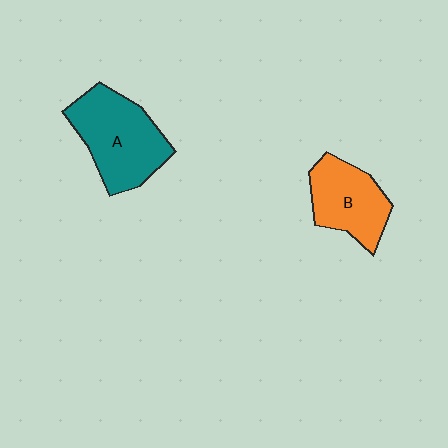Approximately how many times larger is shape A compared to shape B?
Approximately 1.3 times.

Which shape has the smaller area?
Shape B (orange).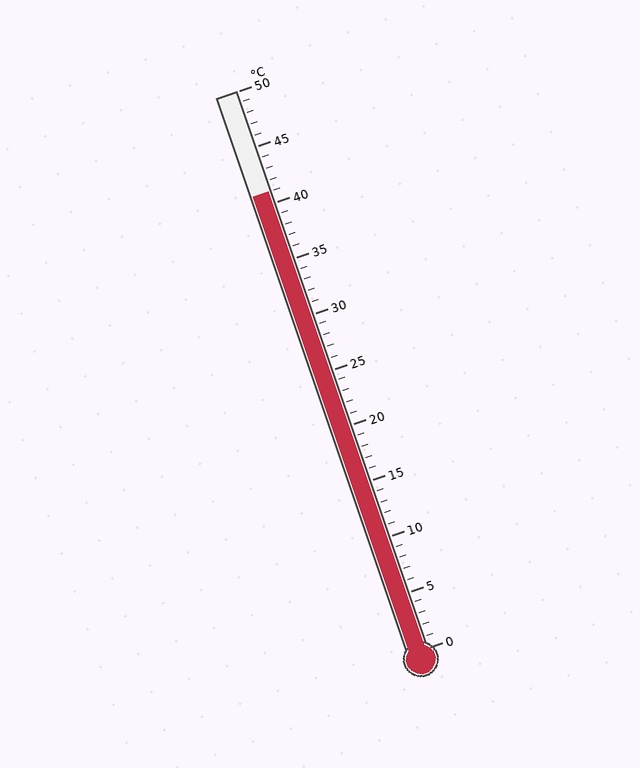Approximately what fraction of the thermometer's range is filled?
The thermometer is filled to approximately 80% of its range.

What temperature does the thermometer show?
The thermometer shows approximately 41°C.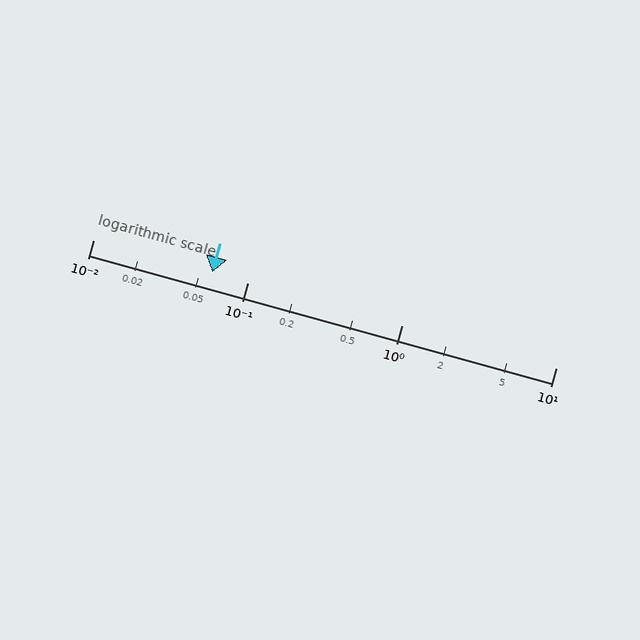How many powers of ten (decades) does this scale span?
The scale spans 3 decades, from 0.01 to 10.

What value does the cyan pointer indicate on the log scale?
The pointer indicates approximately 0.059.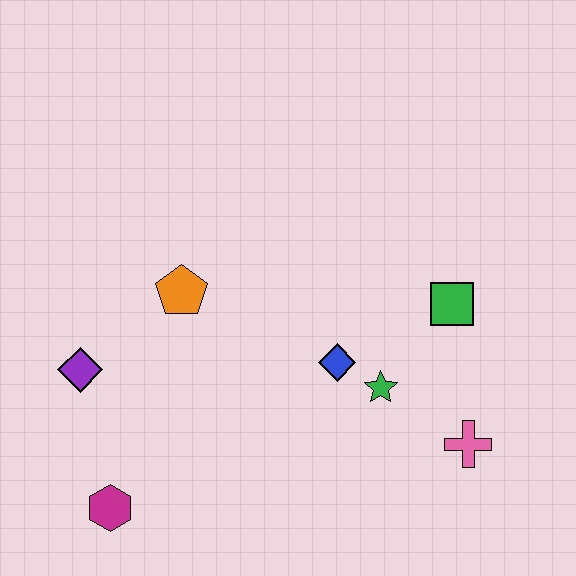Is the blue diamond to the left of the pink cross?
Yes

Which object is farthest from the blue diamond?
The magenta hexagon is farthest from the blue diamond.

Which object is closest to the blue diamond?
The green star is closest to the blue diamond.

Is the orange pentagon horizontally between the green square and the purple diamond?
Yes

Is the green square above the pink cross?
Yes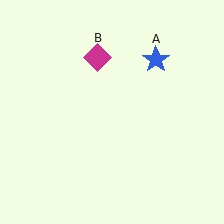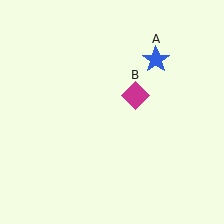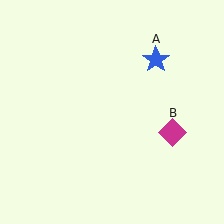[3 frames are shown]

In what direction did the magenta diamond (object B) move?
The magenta diamond (object B) moved down and to the right.